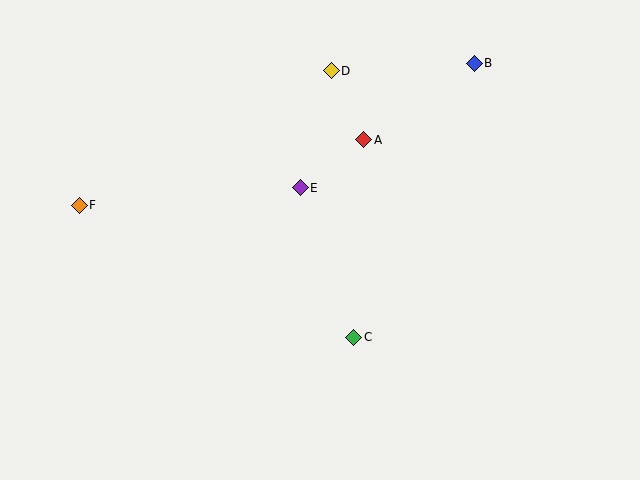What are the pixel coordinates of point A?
Point A is at (364, 140).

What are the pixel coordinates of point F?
Point F is at (79, 205).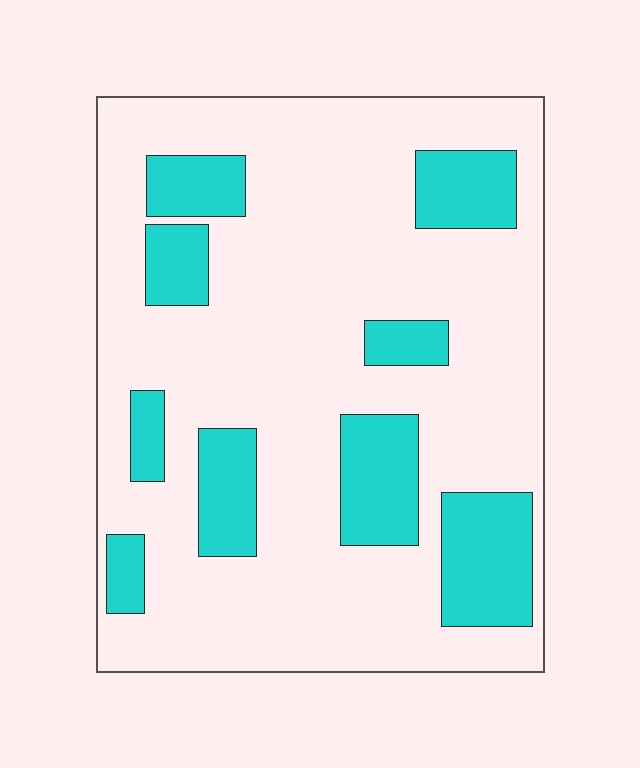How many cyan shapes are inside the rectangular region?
9.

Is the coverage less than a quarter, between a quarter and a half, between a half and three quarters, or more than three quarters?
Less than a quarter.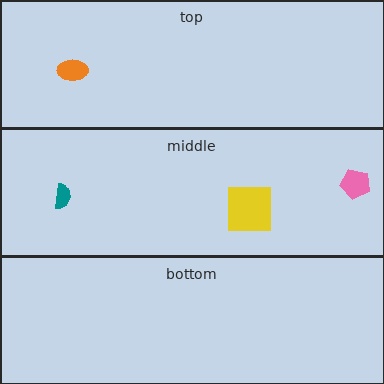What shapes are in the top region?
The orange ellipse.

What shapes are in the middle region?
The teal semicircle, the pink pentagon, the yellow square.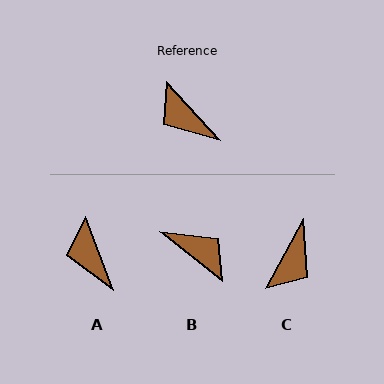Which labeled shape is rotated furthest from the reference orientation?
B, about 171 degrees away.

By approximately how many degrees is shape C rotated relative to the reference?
Approximately 109 degrees counter-clockwise.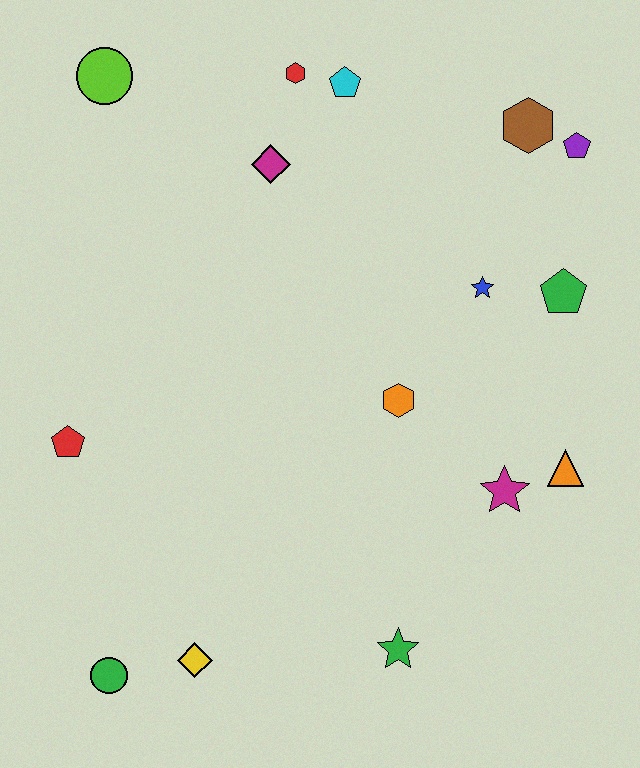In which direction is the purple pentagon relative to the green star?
The purple pentagon is above the green star.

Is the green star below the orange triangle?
Yes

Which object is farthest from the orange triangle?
The lime circle is farthest from the orange triangle.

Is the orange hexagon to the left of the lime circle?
No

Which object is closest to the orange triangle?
The magenta star is closest to the orange triangle.